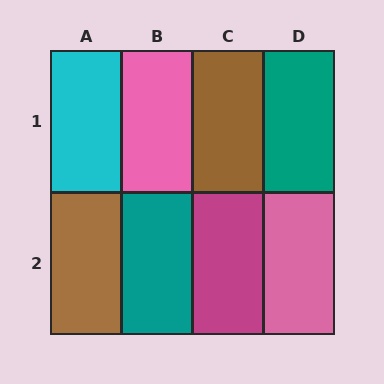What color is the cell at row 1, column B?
Pink.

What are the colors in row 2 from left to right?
Brown, teal, magenta, pink.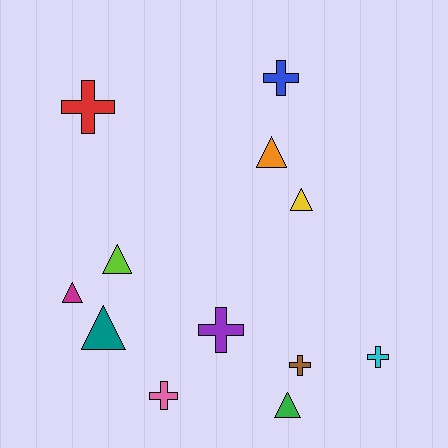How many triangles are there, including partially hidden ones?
There are 6 triangles.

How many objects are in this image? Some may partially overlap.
There are 12 objects.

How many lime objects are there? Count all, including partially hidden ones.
There is 1 lime object.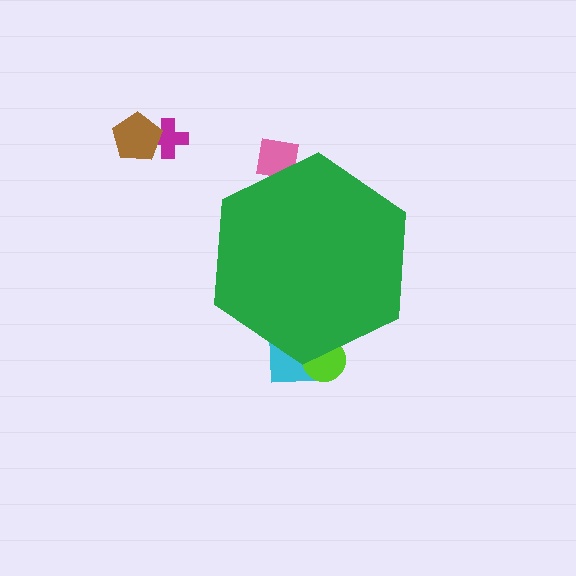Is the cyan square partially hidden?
Yes, the cyan square is partially hidden behind the green hexagon.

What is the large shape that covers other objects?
A green hexagon.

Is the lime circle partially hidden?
Yes, the lime circle is partially hidden behind the green hexagon.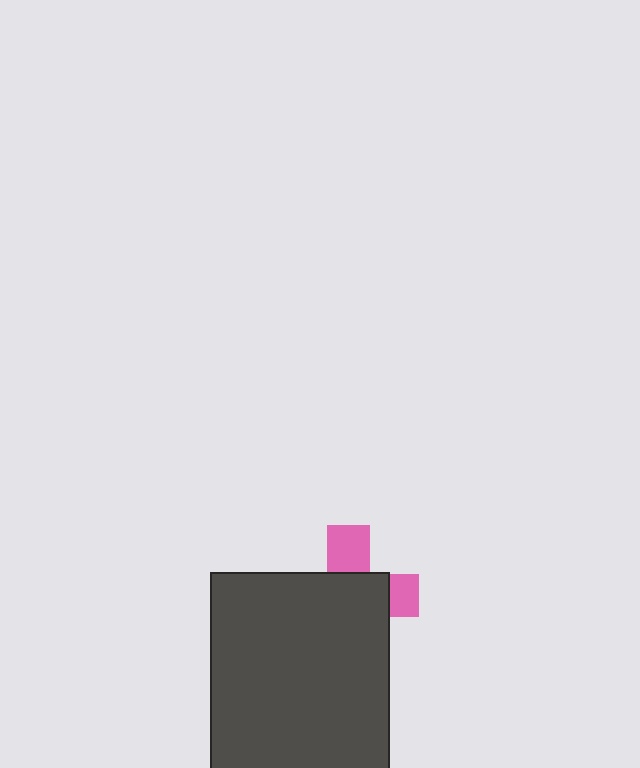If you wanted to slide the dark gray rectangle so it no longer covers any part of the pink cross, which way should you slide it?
Slide it down — that is the most direct way to separate the two shapes.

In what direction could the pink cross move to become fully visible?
The pink cross could move up. That would shift it out from behind the dark gray rectangle entirely.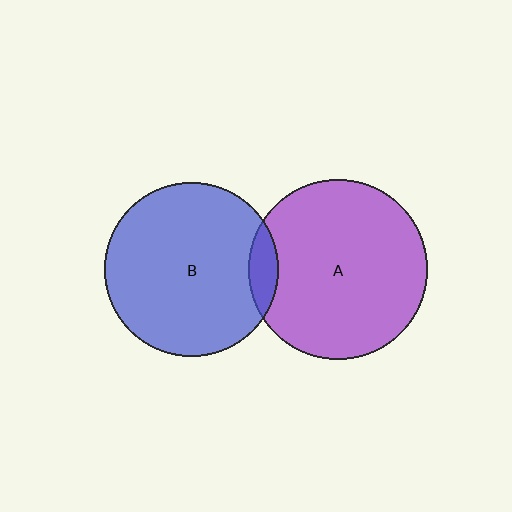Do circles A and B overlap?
Yes.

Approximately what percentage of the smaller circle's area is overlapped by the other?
Approximately 10%.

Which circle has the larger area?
Circle A (purple).